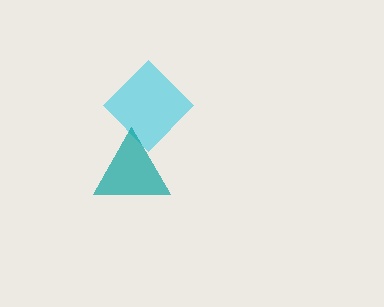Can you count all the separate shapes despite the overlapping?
Yes, there are 2 separate shapes.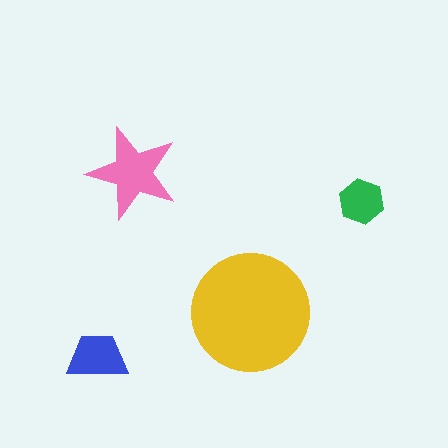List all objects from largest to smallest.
The yellow circle, the pink star, the blue trapezoid, the green hexagon.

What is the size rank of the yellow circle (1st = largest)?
1st.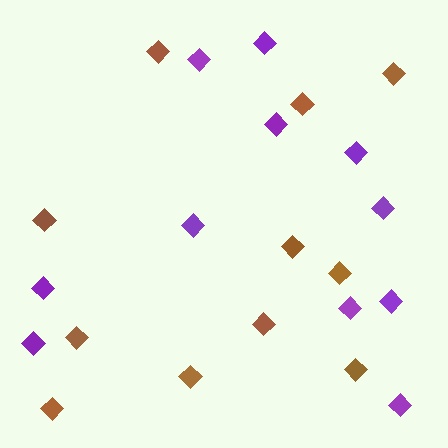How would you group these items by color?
There are 2 groups: one group of purple diamonds (11) and one group of brown diamonds (11).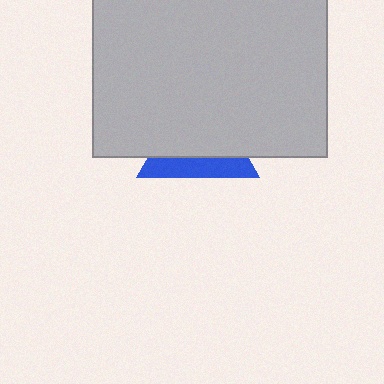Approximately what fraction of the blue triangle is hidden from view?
Roughly 66% of the blue triangle is hidden behind the light gray rectangle.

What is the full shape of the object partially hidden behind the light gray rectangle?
The partially hidden object is a blue triangle.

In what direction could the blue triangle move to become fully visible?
The blue triangle could move down. That would shift it out from behind the light gray rectangle entirely.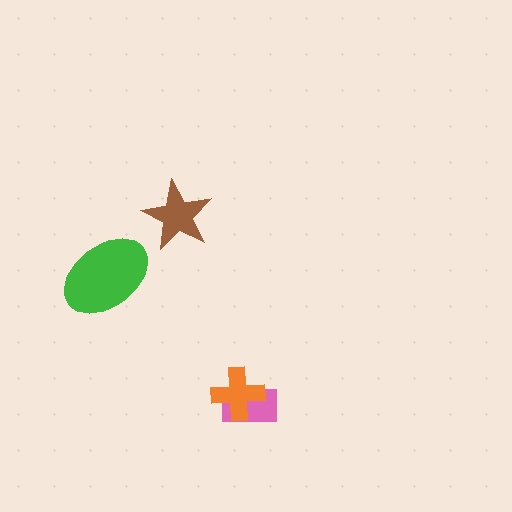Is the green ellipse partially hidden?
No, no other shape covers it.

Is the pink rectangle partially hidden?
Yes, it is partially covered by another shape.